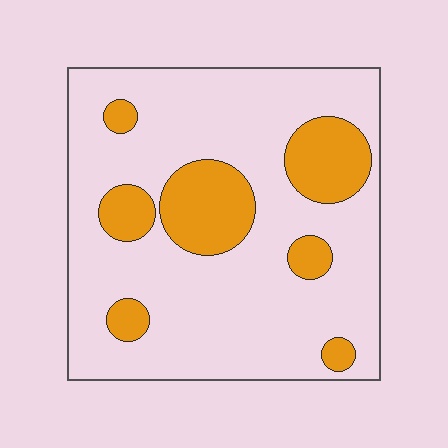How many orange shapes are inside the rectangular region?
7.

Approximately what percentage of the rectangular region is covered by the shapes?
Approximately 20%.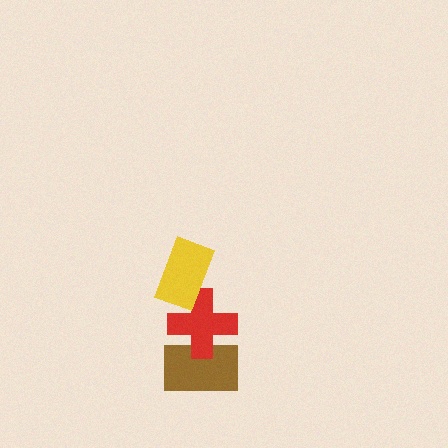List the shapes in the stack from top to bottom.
From top to bottom: the yellow rectangle, the red cross, the brown rectangle.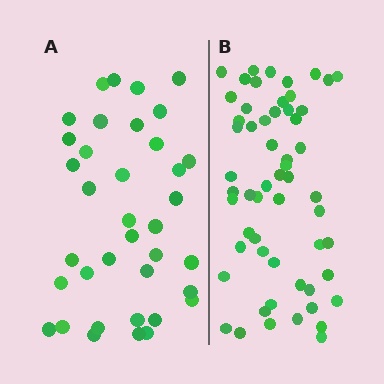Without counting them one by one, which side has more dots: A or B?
Region B (the right region) has more dots.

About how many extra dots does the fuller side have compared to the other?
Region B has approximately 20 more dots than region A.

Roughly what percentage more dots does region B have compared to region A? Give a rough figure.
About 55% more.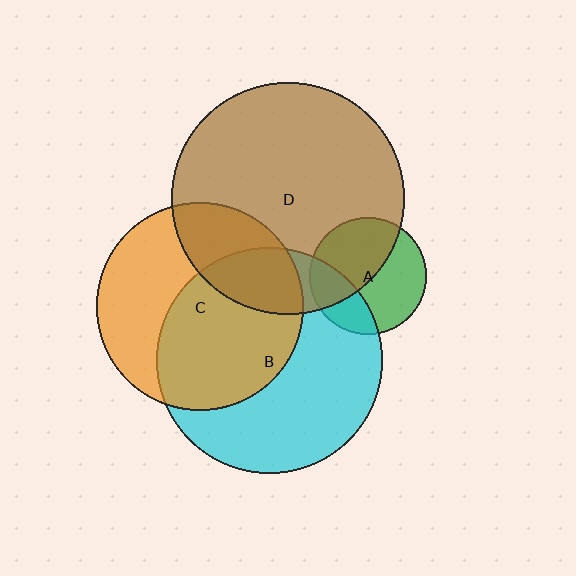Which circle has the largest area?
Circle D (brown).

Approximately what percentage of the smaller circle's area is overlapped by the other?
Approximately 55%.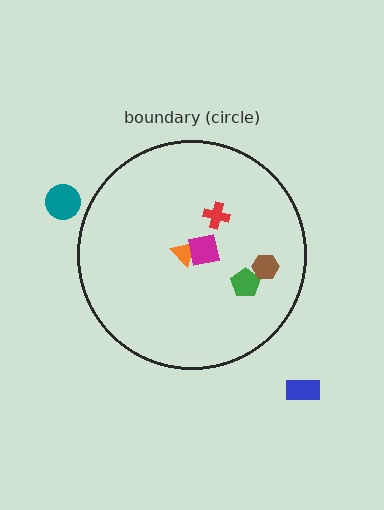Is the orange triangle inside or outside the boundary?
Inside.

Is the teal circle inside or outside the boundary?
Outside.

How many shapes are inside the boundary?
5 inside, 2 outside.